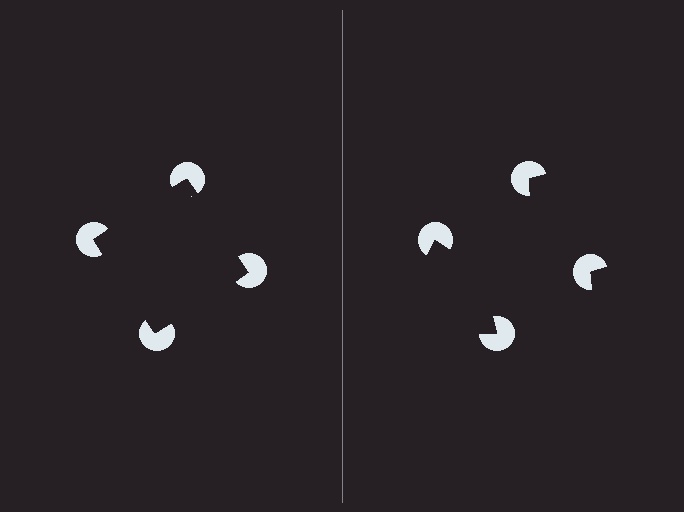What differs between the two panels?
The pac-man discs are positioned identically on both sides; only the wedge orientations differ. On the left they align to a square; on the right they are misaligned.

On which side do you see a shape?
An illusory square appears on the left side. On the right side the wedge cuts are rotated, so no coherent shape forms.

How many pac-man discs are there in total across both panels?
8 — 4 on each side.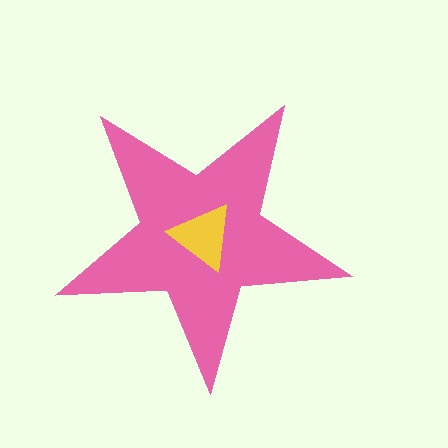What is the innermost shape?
The yellow triangle.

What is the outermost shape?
The pink star.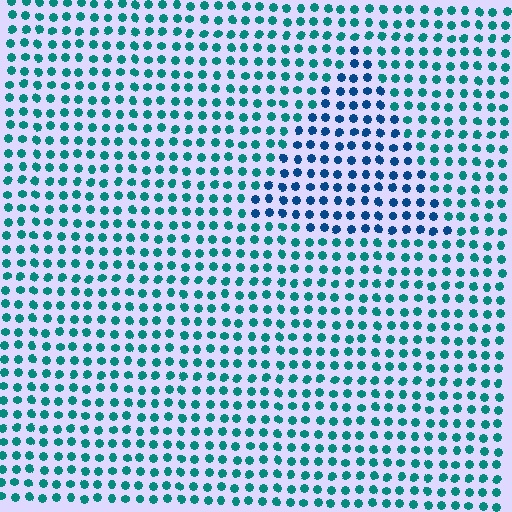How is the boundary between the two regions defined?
The boundary is defined purely by a slight shift in hue (about 37 degrees). Spacing, size, and orientation are identical on both sides.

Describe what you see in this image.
The image is filled with small teal elements in a uniform arrangement. A triangle-shaped region is visible where the elements are tinted to a slightly different hue, forming a subtle color boundary.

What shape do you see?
I see a triangle.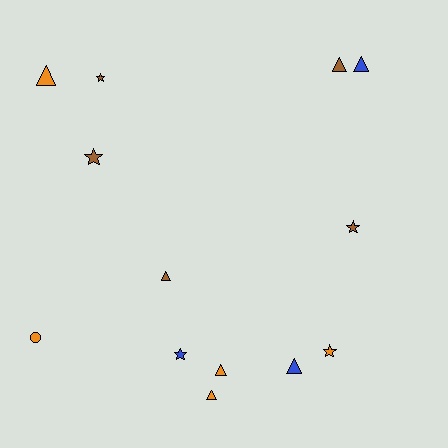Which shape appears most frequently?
Triangle, with 7 objects.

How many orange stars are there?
There is 1 orange star.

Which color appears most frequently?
Brown, with 5 objects.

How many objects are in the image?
There are 13 objects.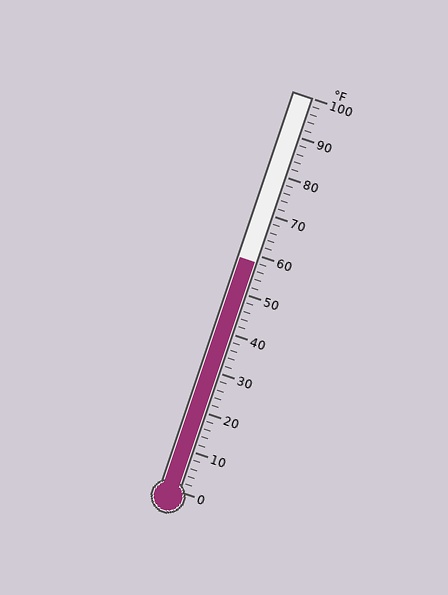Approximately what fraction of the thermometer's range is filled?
The thermometer is filled to approximately 60% of its range.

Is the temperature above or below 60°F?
The temperature is below 60°F.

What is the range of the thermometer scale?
The thermometer scale ranges from 0°F to 100°F.